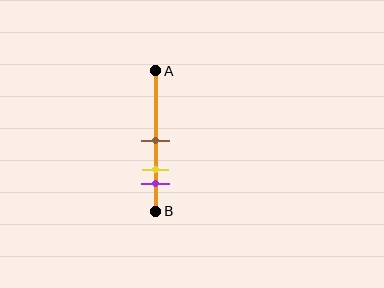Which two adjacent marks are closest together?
The yellow and purple marks are the closest adjacent pair.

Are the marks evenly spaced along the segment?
Yes, the marks are approximately evenly spaced.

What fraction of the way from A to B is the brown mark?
The brown mark is approximately 50% (0.5) of the way from A to B.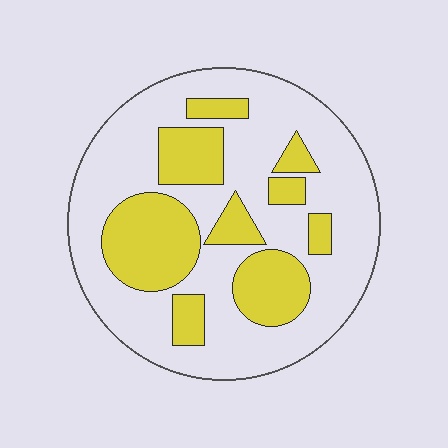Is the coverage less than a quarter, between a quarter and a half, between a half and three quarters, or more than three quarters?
Between a quarter and a half.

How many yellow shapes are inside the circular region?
9.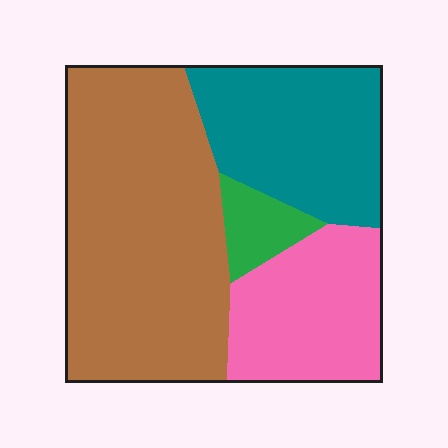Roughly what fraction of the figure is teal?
Teal takes up less than a quarter of the figure.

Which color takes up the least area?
Green, at roughly 5%.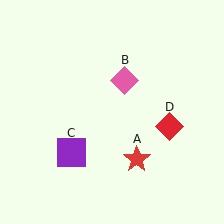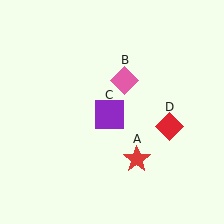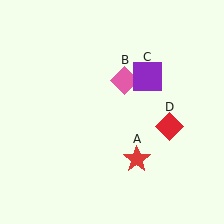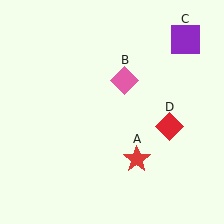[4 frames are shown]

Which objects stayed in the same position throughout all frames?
Red star (object A) and pink diamond (object B) and red diamond (object D) remained stationary.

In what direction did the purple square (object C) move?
The purple square (object C) moved up and to the right.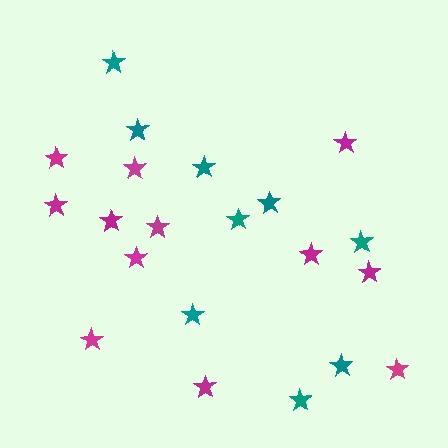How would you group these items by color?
There are 2 groups: one group of magenta stars (12) and one group of teal stars (9).